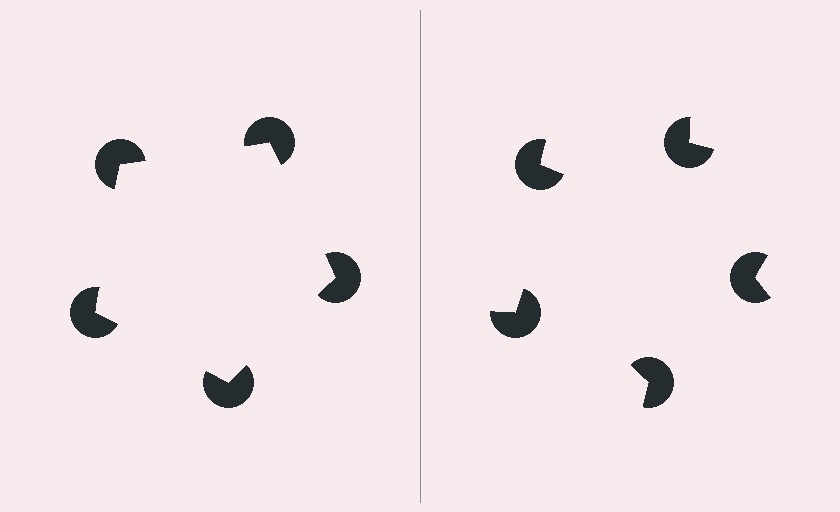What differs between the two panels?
The pac-man discs are positioned identically on both sides; only the wedge orientations differ. On the left they align to a pentagon; on the right they are misaligned.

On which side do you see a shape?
An illusory pentagon appears on the left side. On the right side the wedge cuts are rotated, so no coherent shape forms.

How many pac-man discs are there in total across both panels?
10 — 5 on each side.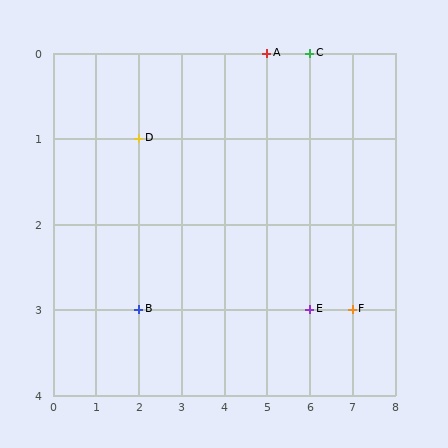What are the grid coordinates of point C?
Point C is at grid coordinates (6, 0).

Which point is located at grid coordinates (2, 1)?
Point D is at (2, 1).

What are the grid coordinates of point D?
Point D is at grid coordinates (2, 1).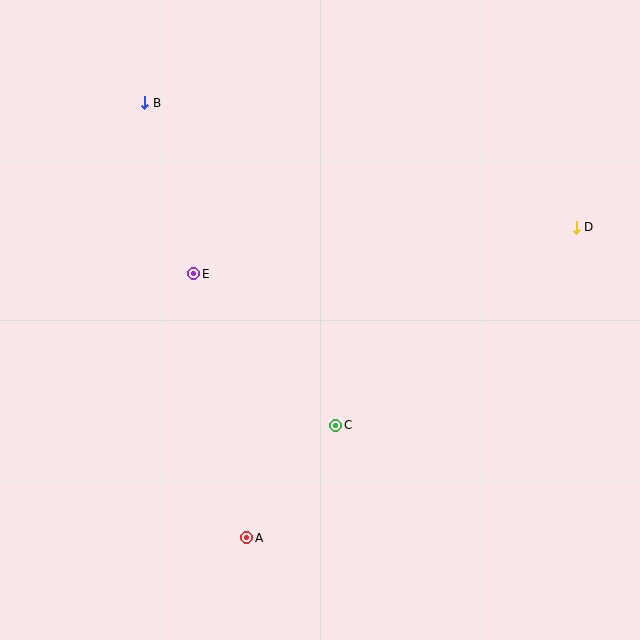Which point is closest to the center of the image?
Point C at (336, 425) is closest to the center.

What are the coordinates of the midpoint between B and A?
The midpoint between B and A is at (196, 320).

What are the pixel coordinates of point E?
Point E is at (194, 274).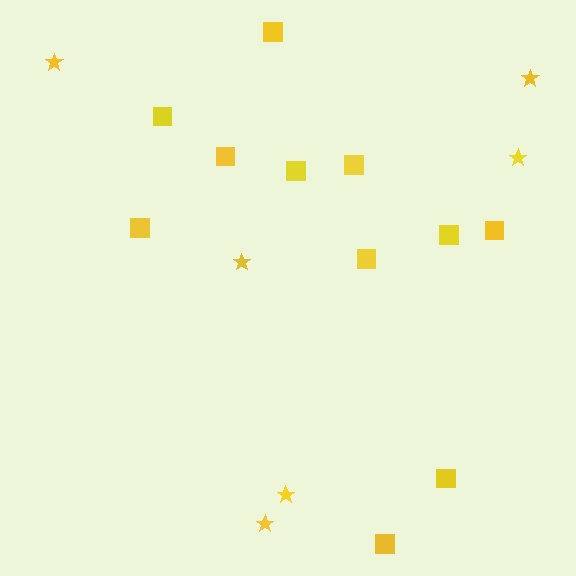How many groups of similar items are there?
There are 2 groups: one group of stars (6) and one group of squares (11).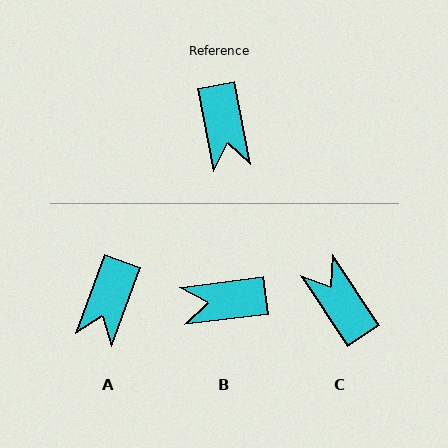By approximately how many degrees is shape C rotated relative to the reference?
Approximately 158 degrees clockwise.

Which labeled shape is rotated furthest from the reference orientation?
C, about 158 degrees away.